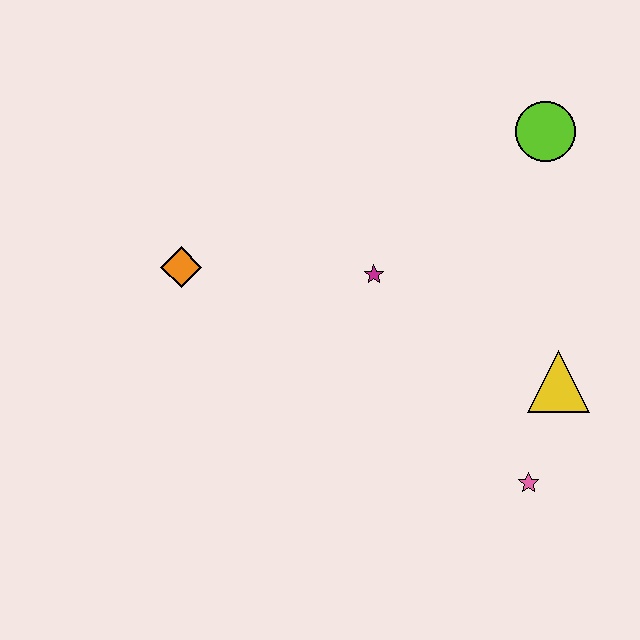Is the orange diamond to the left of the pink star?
Yes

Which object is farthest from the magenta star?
The pink star is farthest from the magenta star.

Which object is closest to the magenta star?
The orange diamond is closest to the magenta star.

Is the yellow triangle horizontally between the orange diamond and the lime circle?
No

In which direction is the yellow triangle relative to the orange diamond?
The yellow triangle is to the right of the orange diamond.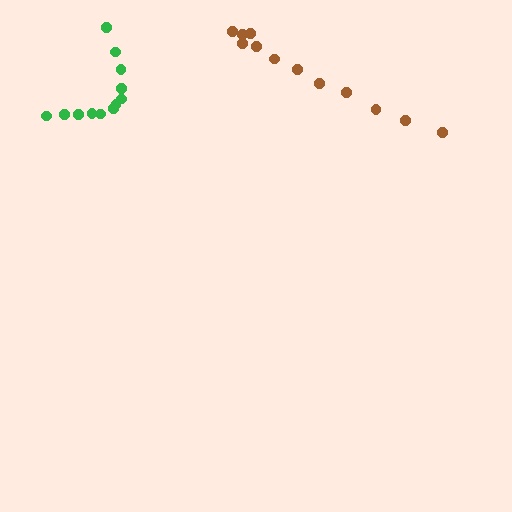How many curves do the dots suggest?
There are 2 distinct paths.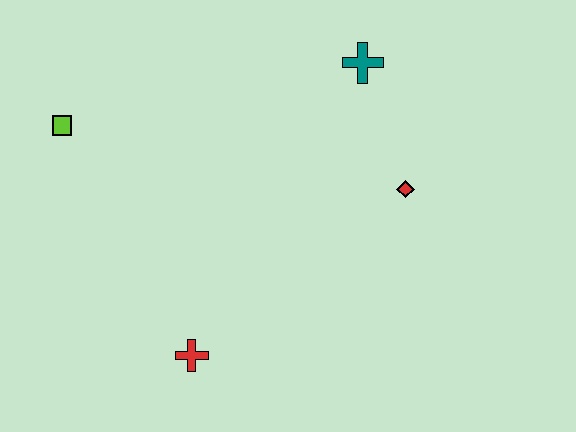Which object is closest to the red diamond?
The teal cross is closest to the red diamond.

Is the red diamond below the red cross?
No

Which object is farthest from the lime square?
The red diamond is farthest from the lime square.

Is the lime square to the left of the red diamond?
Yes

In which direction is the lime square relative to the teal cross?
The lime square is to the left of the teal cross.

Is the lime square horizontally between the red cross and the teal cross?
No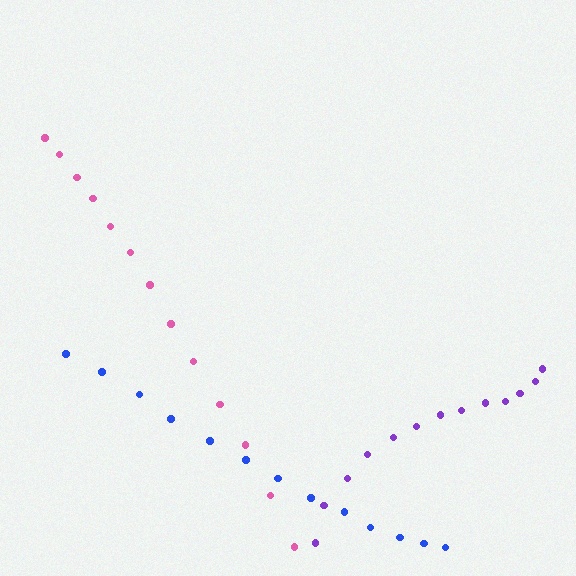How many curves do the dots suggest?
There are 3 distinct paths.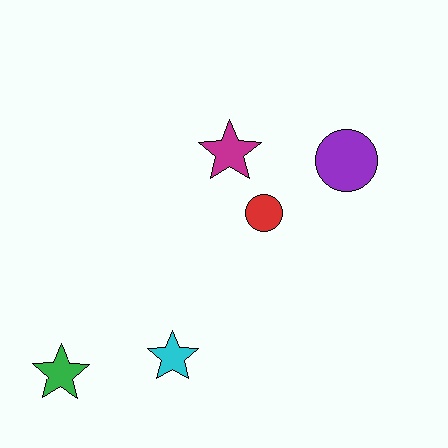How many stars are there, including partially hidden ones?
There are 3 stars.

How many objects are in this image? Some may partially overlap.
There are 5 objects.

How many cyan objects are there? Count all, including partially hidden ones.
There is 1 cyan object.